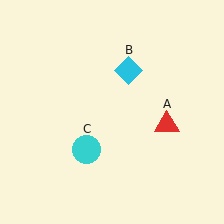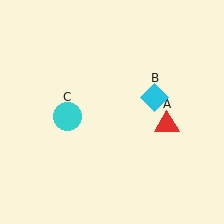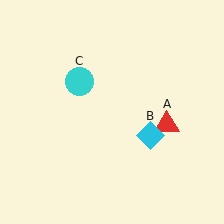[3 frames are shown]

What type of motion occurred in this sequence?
The cyan diamond (object B), cyan circle (object C) rotated clockwise around the center of the scene.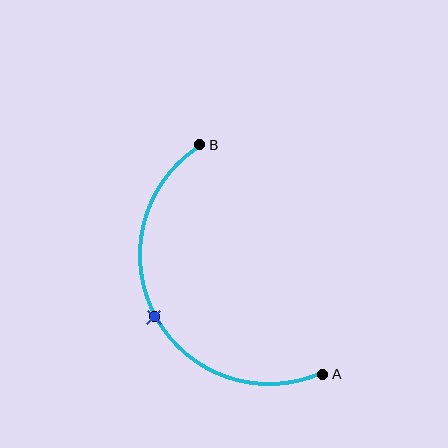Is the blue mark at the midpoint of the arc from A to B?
Yes. The blue mark lies on the arc at equal arc-length from both A and B — it is the arc midpoint.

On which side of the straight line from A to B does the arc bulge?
The arc bulges to the left of the straight line connecting A and B.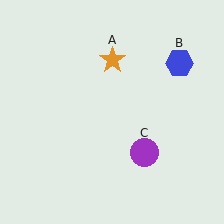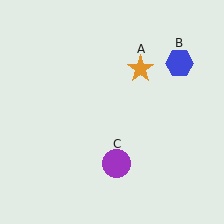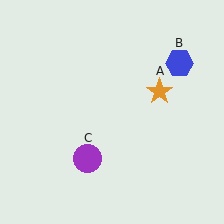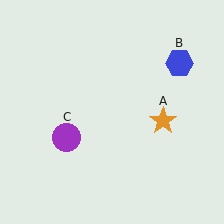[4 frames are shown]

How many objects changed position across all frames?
2 objects changed position: orange star (object A), purple circle (object C).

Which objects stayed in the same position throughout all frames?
Blue hexagon (object B) remained stationary.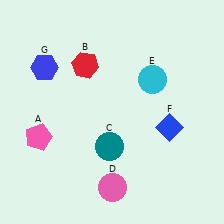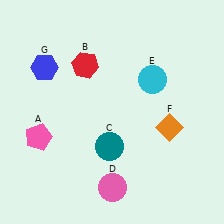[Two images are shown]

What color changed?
The diamond (F) changed from blue in Image 1 to orange in Image 2.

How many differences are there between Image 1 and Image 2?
There is 1 difference between the two images.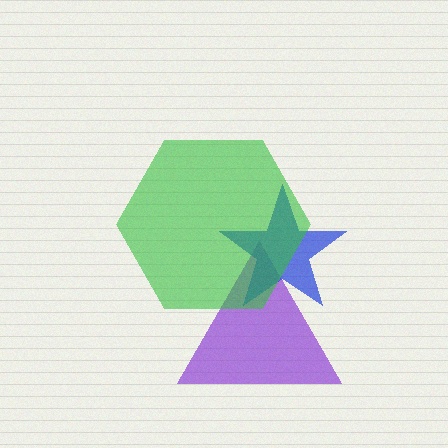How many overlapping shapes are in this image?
There are 3 overlapping shapes in the image.